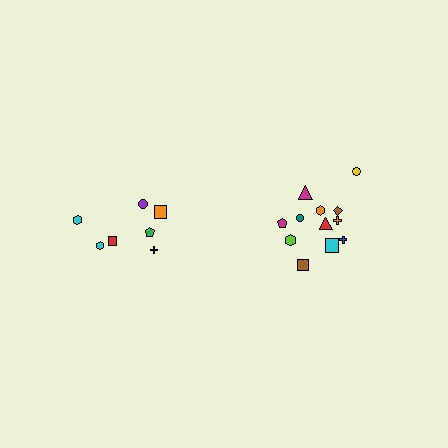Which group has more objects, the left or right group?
The right group.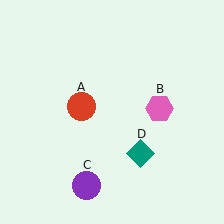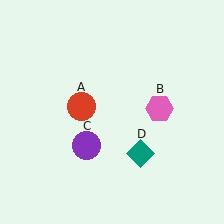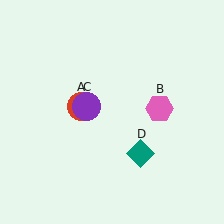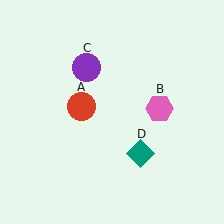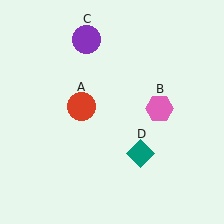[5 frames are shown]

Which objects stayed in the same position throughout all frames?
Red circle (object A) and pink hexagon (object B) and teal diamond (object D) remained stationary.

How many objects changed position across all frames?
1 object changed position: purple circle (object C).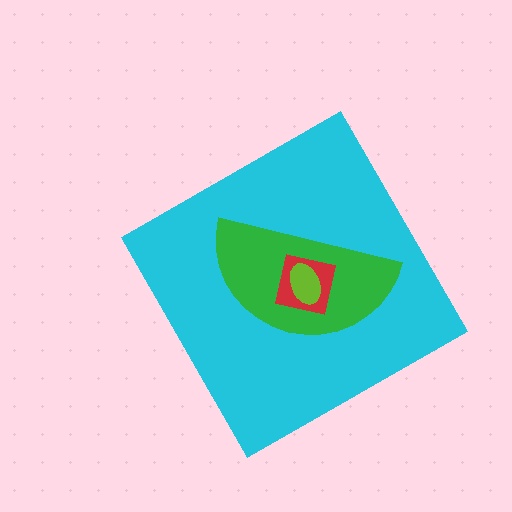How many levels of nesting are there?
4.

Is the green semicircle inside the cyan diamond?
Yes.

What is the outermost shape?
The cyan diamond.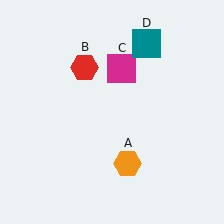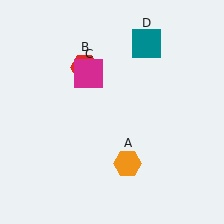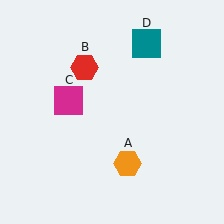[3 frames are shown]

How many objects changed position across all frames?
1 object changed position: magenta square (object C).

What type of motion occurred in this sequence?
The magenta square (object C) rotated counterclockwise around the center of the scene.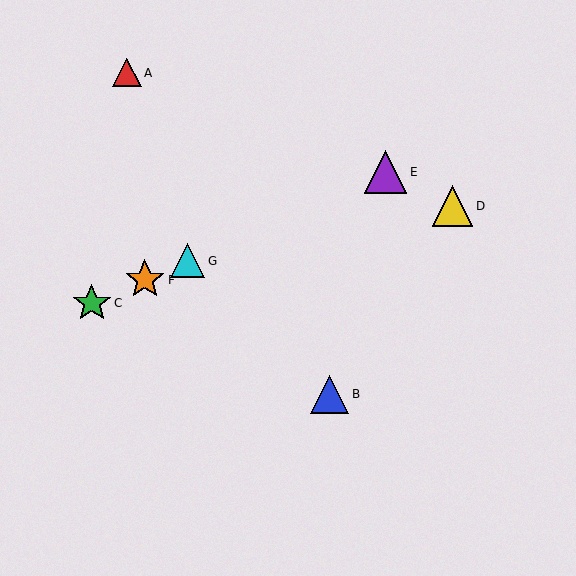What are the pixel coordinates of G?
Object G is at (187, 261).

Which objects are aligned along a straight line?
Objects C, E, F, G are aligned along a straight line.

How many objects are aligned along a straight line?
4 objects (C, E, F, G) are aligned along a straight line.